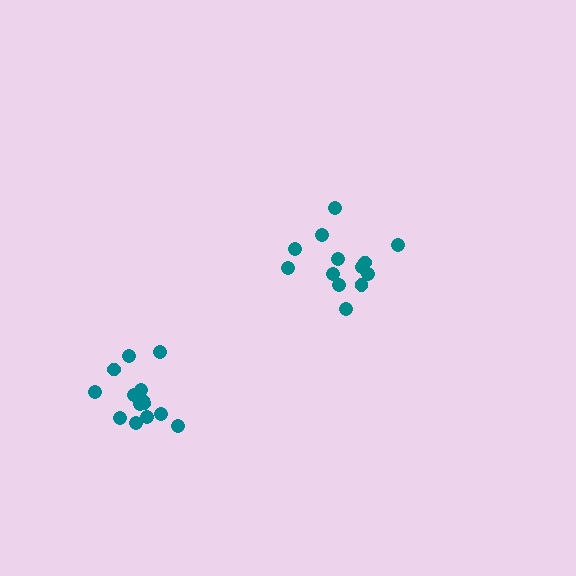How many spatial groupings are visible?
There are 2 spatial groupings.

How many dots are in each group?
Group 1: 13 dots, Group 2: 14 dots (27 total).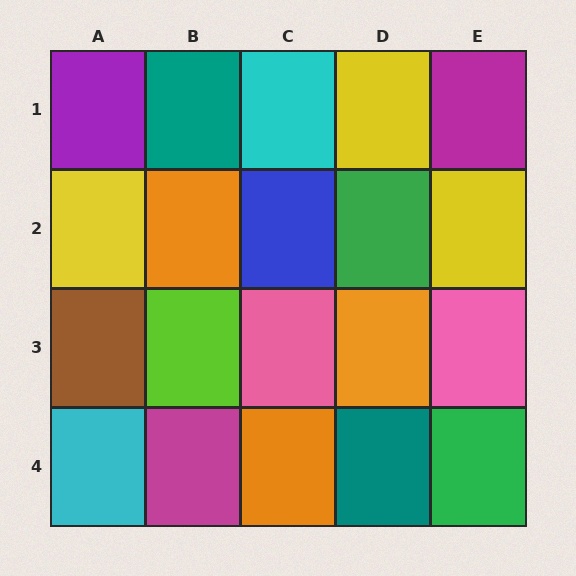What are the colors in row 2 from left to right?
Yellow, orange, blue, green, yellow.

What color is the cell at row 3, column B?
Lime.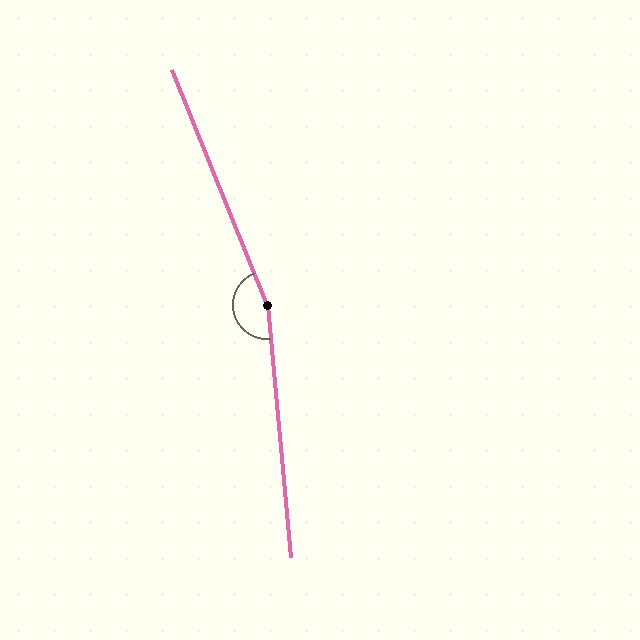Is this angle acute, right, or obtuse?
It is obtuse.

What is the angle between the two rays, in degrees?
Approximately 163 degrees.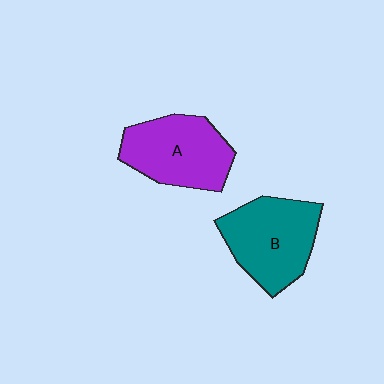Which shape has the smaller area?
Shape A (purple).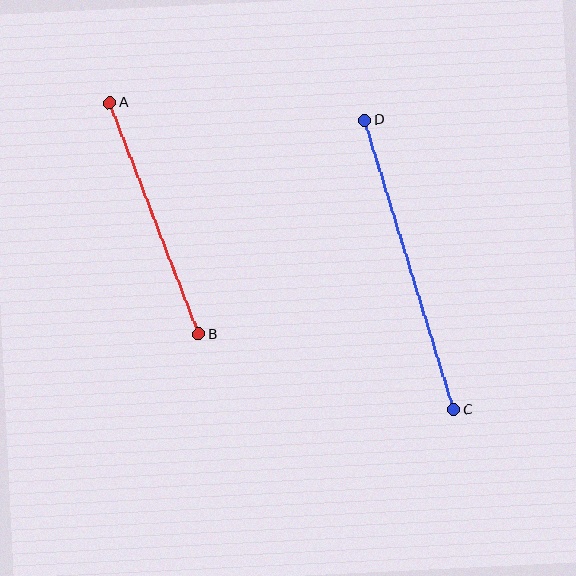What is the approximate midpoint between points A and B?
The midpoint is at approximately (154, 218) pixels.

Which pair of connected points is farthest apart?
Points C and D are farthest apart.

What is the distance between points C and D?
The distance is approximately 303 pixels.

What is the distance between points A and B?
The distance is approximately 248 pixels.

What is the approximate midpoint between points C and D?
The midpoint is at approximately (409, 265) pixels.